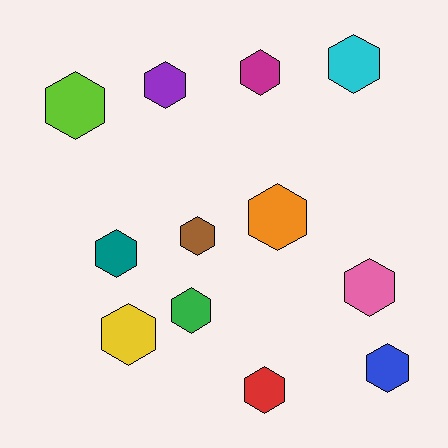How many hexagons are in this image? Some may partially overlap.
There are 12 hexagons.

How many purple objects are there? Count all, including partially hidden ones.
There is 1 purple object.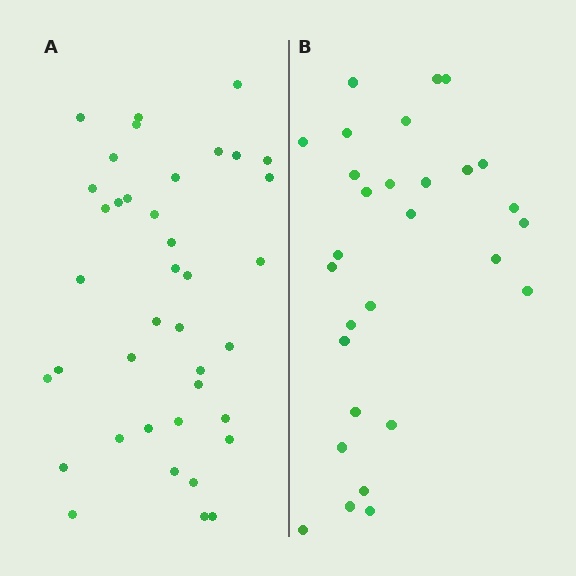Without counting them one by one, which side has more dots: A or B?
Region A (the left region) has more dots.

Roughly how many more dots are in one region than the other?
Region A has roughly 10 or so more dots than region B.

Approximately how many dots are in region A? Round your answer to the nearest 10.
About 40 dots. (The exact count is 39, which rounds to 40.)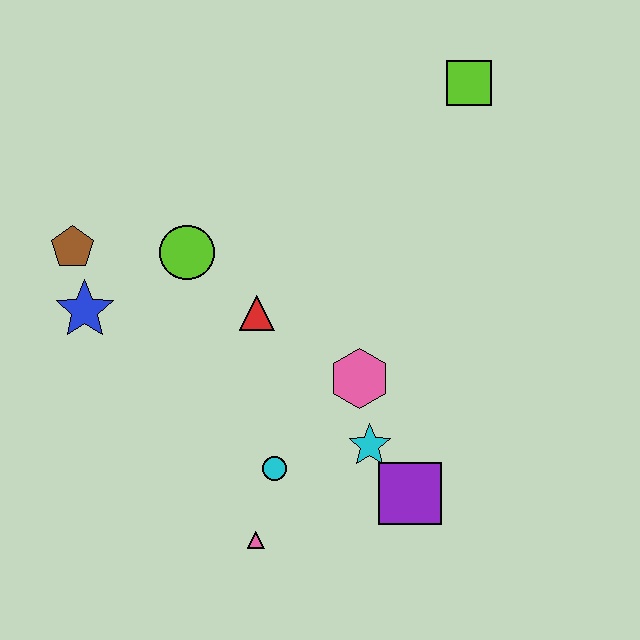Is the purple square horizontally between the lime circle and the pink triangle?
No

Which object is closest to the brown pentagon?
The blue star is closest to the brown pentagon.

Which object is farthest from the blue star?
The lime square is farthest from the blue star.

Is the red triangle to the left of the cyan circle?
Yes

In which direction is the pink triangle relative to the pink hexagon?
The pink triangle is below the pink hexagon.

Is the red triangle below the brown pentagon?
Yes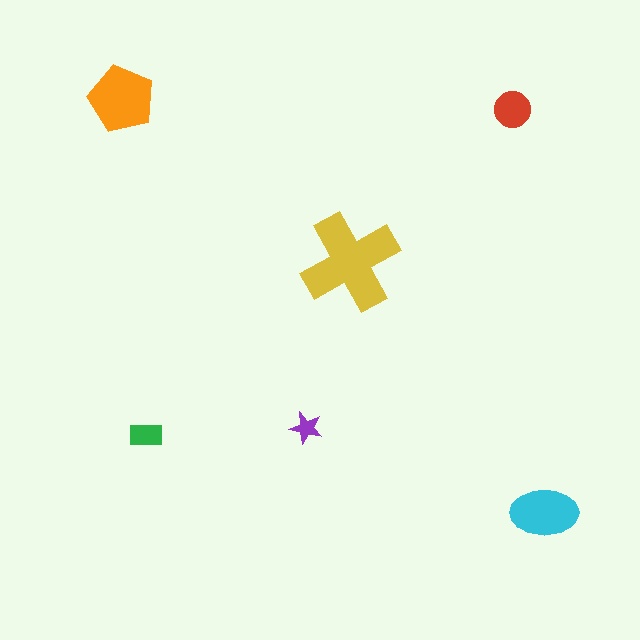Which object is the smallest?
The purple star.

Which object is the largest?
The yellow cross.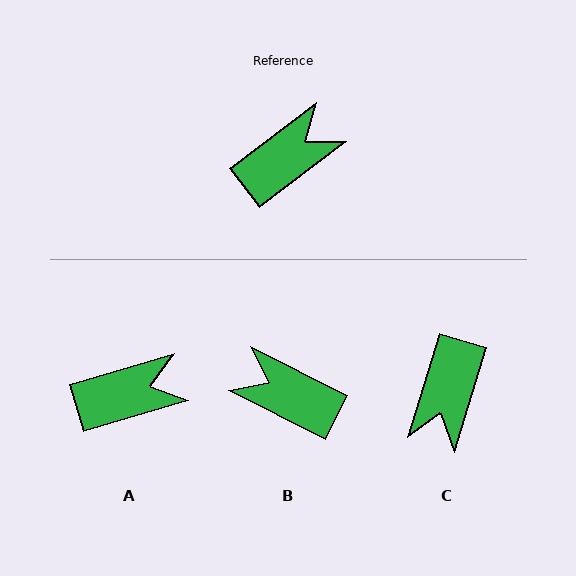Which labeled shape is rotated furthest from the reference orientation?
C, about 144 degrees away.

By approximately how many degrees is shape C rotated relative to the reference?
Approximately 144 degrees clockwise.